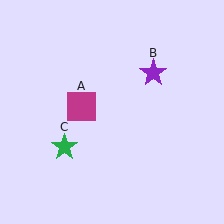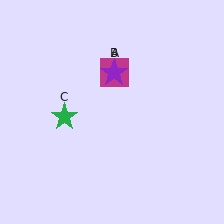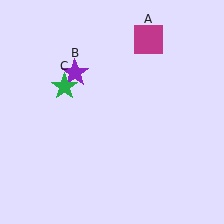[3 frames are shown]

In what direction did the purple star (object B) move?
The purple star (object B) moved left.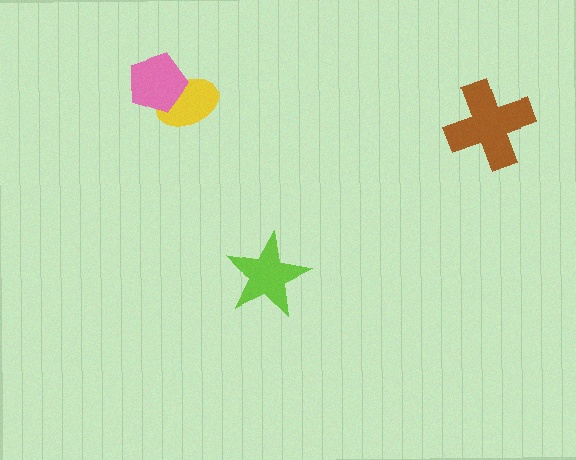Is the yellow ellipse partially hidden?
Yes, it is partially covered by another shape.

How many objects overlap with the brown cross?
0 objects overlap with the brown cross.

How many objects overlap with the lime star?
0 objects overlap with the lime star.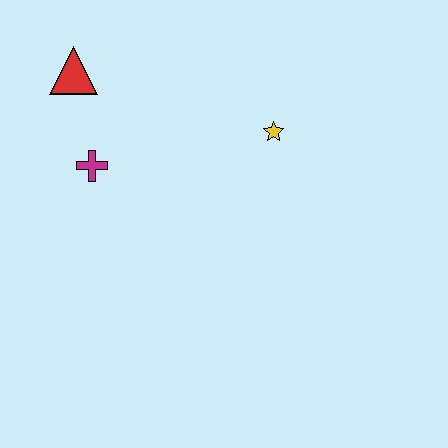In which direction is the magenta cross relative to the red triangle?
The magenta cross is below the red triangle.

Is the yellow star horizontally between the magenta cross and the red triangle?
No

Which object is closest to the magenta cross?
The red triangle is closest to the magenta cross.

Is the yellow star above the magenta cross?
Yes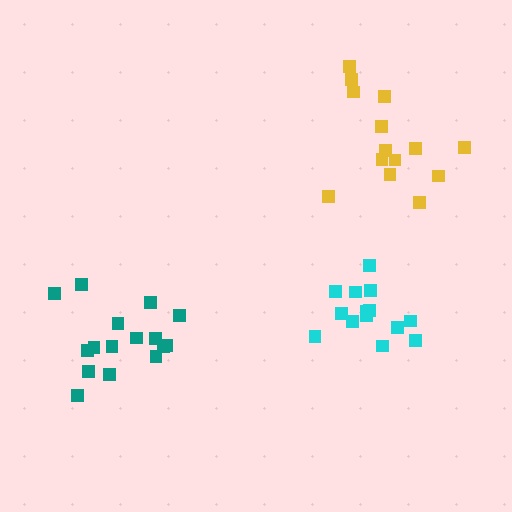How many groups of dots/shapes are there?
There are 3 groups.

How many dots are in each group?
Group 1: 14 dots, Group 2: 14 dots, Group 3: 16 dots (44 total).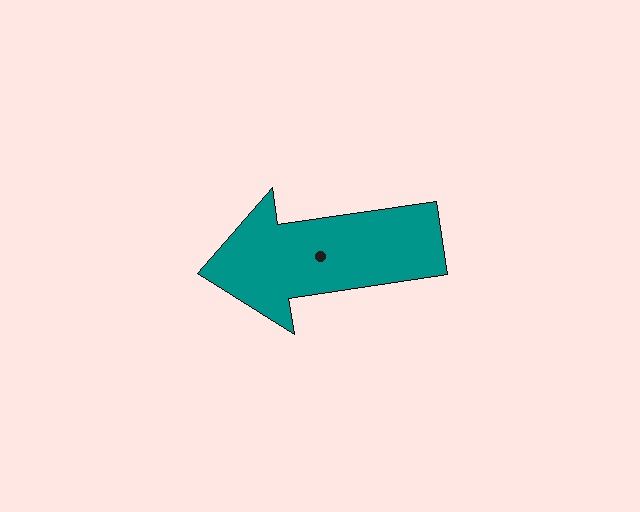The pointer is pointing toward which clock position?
Roughly 9 o'clock.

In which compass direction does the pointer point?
West.